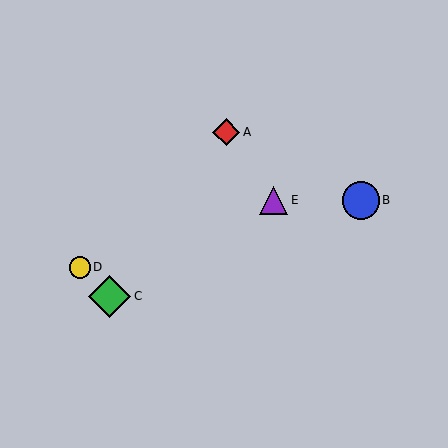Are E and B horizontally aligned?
Yes, both are at y≈201.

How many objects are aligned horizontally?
2 objects (B, E) are aligned horizontally.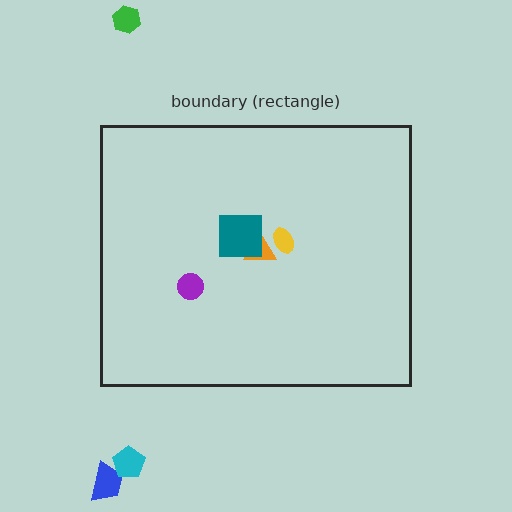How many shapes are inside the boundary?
4 inside, 3 outside.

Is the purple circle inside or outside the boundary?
Inside.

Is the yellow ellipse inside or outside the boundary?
Inside.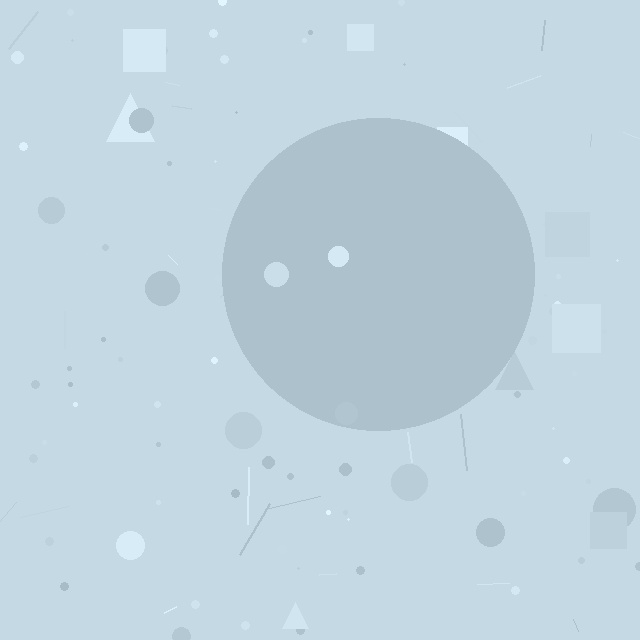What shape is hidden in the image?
A circle is hidden in the image.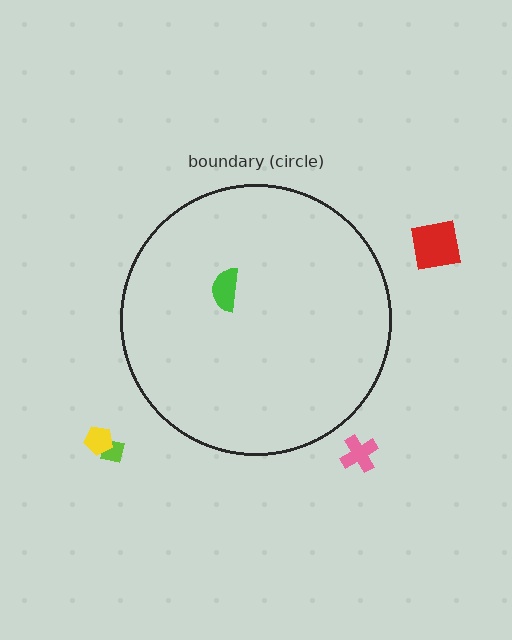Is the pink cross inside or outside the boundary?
Outside.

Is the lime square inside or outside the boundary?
Outside.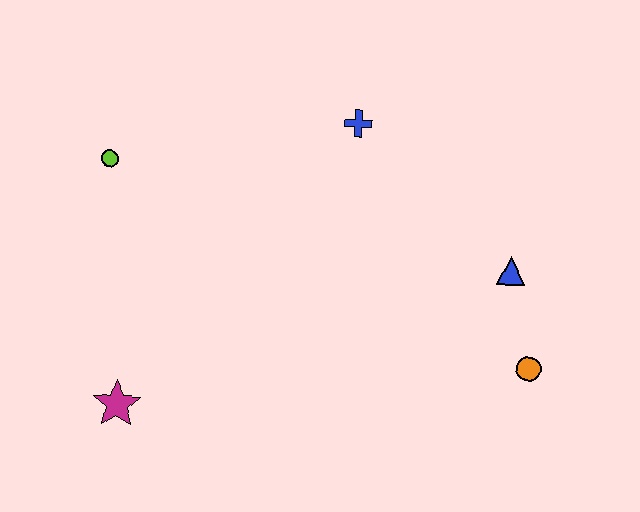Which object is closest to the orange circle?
The blue triangle is closest to the orange circle.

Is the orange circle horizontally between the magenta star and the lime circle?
No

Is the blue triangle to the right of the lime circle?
Yes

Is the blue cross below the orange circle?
No